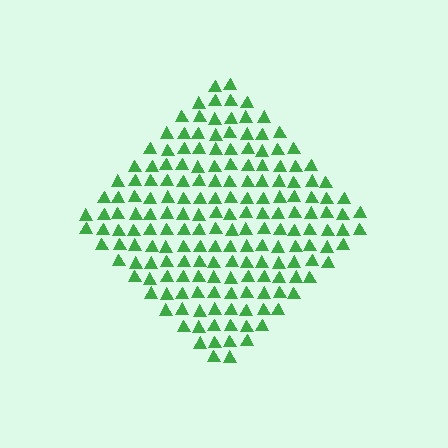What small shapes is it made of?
It is made of small triangles.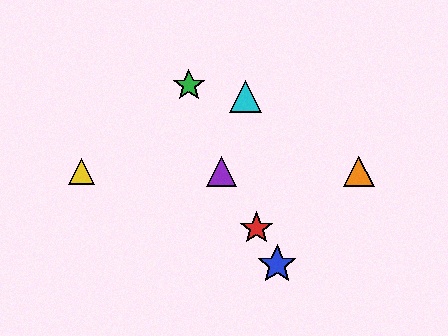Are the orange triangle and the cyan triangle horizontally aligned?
No, the orange triangle is at y≈172 and the cyan triangle is at y≈96.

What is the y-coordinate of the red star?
The red star is at y≈228.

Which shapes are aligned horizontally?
The yellow triangle, the purple triangle, the orange triangle are aligned horizontally.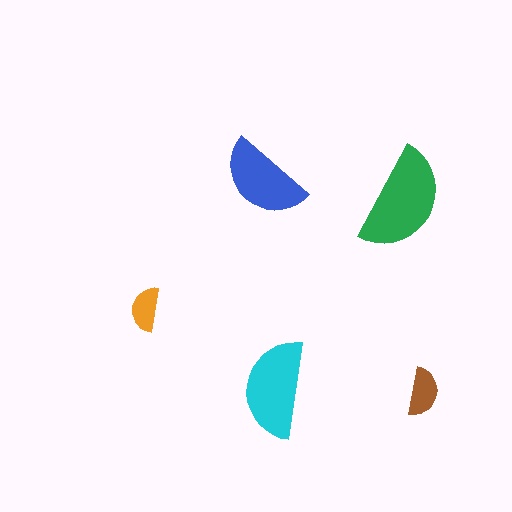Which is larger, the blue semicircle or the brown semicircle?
The blue one.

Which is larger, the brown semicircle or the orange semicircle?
The brown one.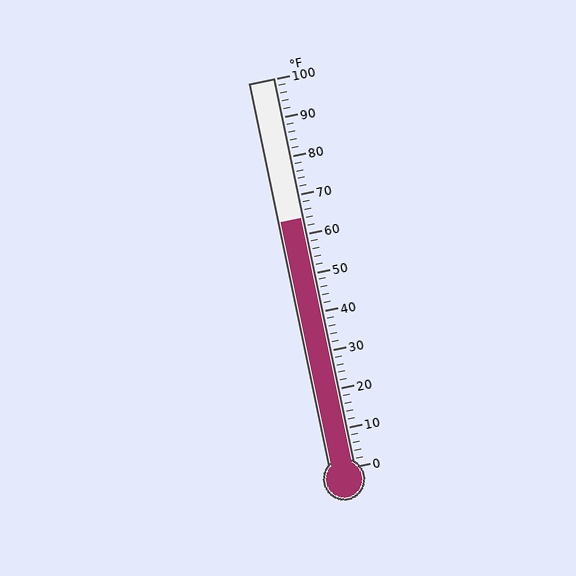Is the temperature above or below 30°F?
The temperature is above 30°F.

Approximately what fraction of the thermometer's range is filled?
The thermometer is filled to approximately 65% of its range.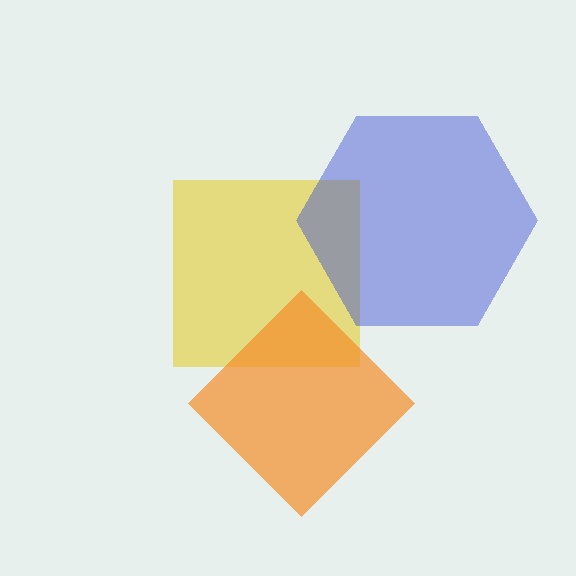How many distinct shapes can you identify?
There are 3 distinct shapes: a yellow square, a blue hexagon, an orange diamond.